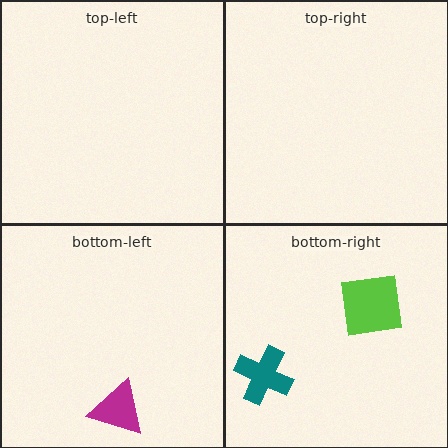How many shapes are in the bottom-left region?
1.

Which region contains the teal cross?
The bottom-right region.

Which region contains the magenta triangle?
The bottom-left region.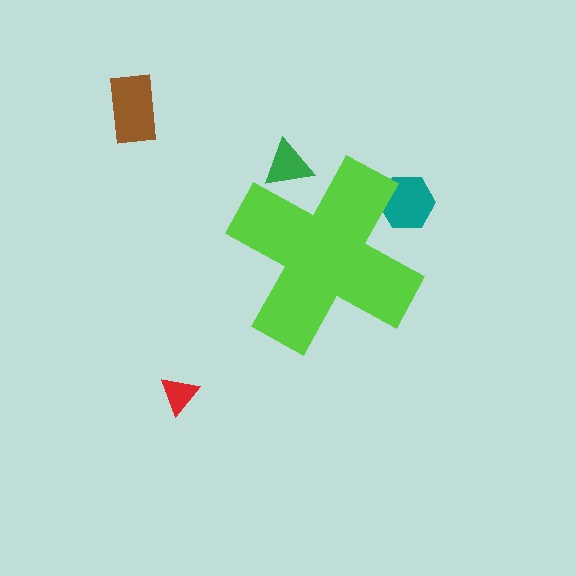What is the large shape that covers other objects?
A lime cross.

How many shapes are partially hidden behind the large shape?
2 shapes are partially hidden.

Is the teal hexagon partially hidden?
Yes, the teal hexagon is partially hidden behind the lime cross.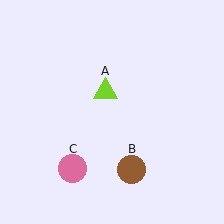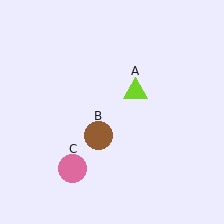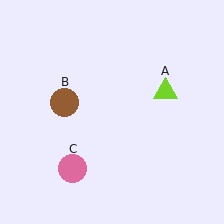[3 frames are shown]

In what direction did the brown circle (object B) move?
The brown circle (object B) moved up and to the left.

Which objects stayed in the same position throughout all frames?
Pink circle (object C) remained stationary.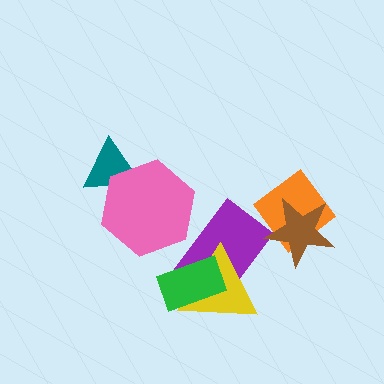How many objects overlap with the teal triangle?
1 object overlaps with the teal triangle.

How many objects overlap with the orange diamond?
1 object overlaps with the orange diamond.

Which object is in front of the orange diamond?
The brown star is in front of the orange diamond.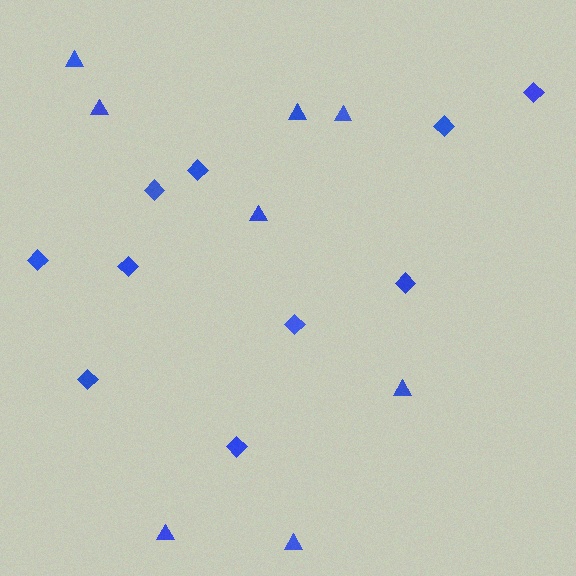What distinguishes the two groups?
There are 2 groups: one group of diamonds (10) and one group of triangles (8).